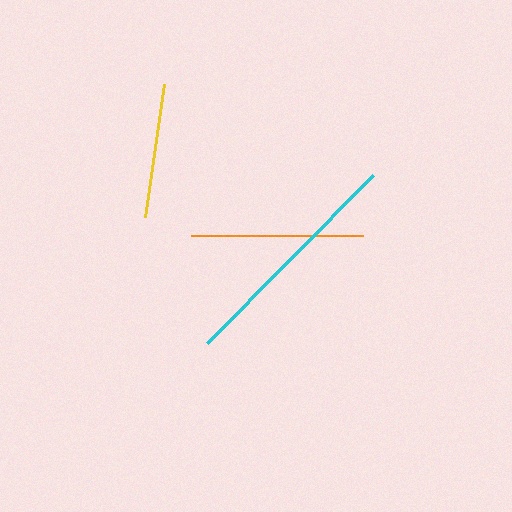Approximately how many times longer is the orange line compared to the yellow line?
The orange line is approximately 1.3 times the length of the yellow line.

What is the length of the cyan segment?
The cyan segment is approximately 236 pixels long.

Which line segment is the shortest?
The yellow line is the shortest at approximately 135 pixels.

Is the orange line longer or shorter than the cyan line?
The cyan line is longer than the orange line.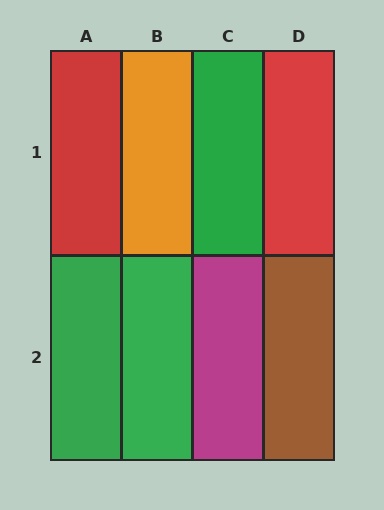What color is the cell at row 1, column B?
Orange.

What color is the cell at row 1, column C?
Green.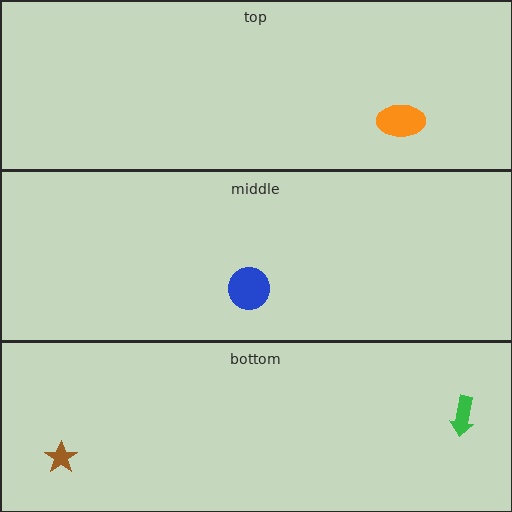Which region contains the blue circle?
The middle region.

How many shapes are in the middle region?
1.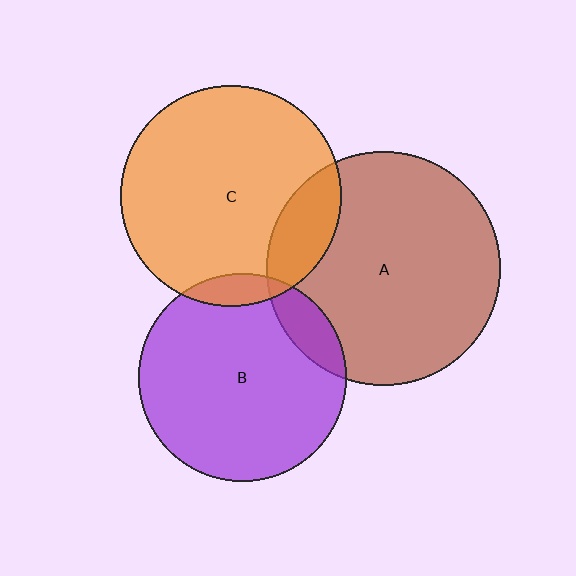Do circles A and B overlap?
Yes.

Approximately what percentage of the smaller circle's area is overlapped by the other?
Approximately 10%.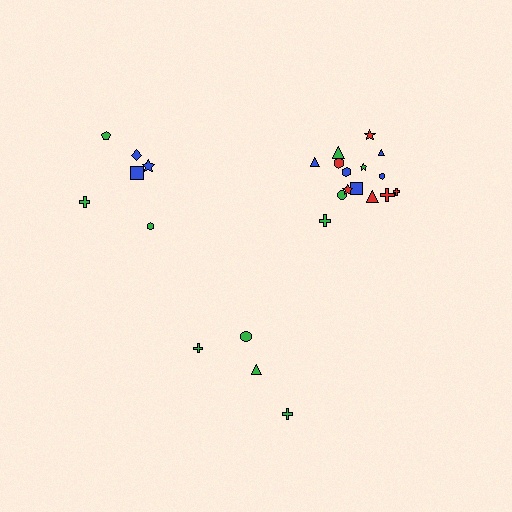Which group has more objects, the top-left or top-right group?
The top-right group.